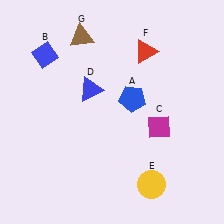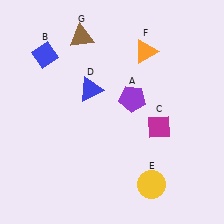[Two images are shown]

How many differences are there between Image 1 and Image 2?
There are 2 differences between the two images.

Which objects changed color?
A changed from blue to purple. F changed from red to orange.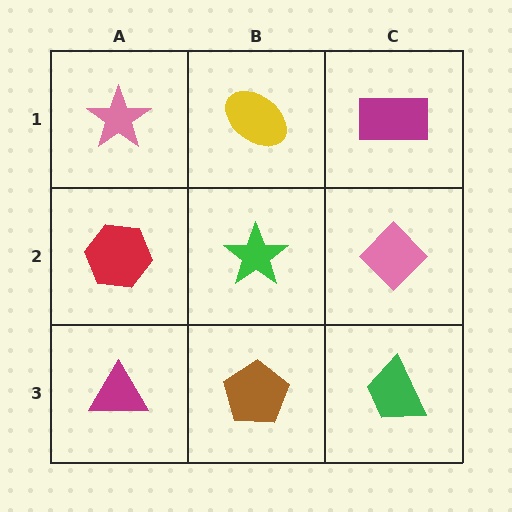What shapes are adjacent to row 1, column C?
A pink diamond (row 2, column C), a yellow ellipse (row 1, column B).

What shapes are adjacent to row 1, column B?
A green star (row 2, column B), a pink star (row 1, column A), a magenta rectangle (row 1, column C).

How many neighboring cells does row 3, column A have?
2.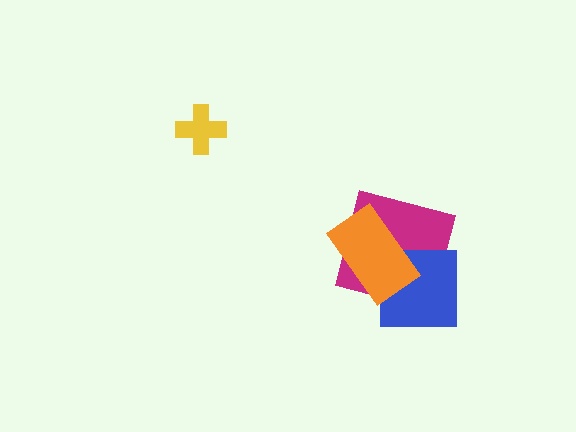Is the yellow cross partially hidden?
No, no other shape covers it.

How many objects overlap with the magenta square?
2 objects overlap with the magenta square.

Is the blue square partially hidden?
Yes, it is partially covered by another shape.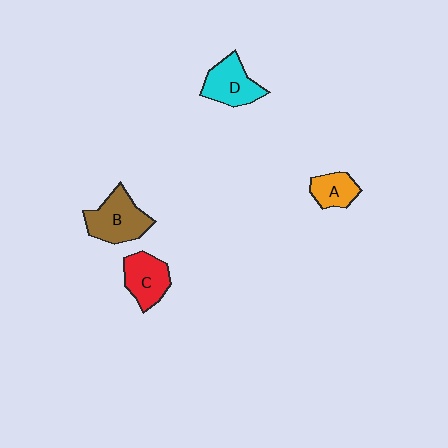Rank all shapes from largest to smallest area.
From largest to smallest: B (brown), D (cyan), C (red), A (orange).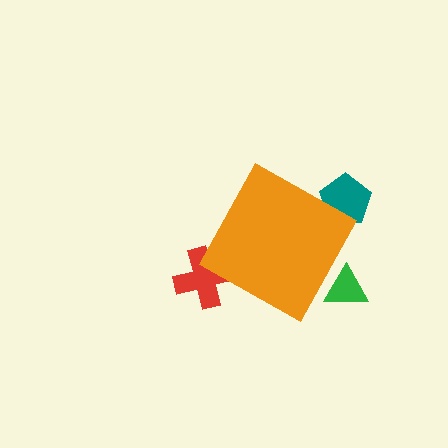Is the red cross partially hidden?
Yes, the red cross is partially hidden behind the orange diamond.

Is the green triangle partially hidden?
Yes, the green triangle is partially hidden behind the orange diamond.